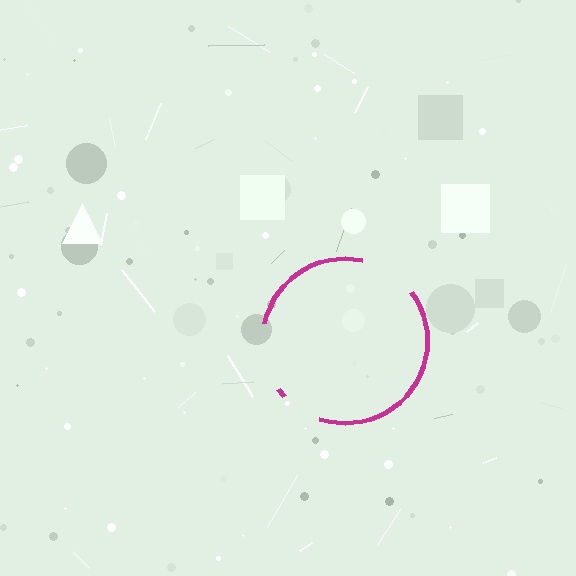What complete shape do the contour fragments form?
The contour fragments form a circle.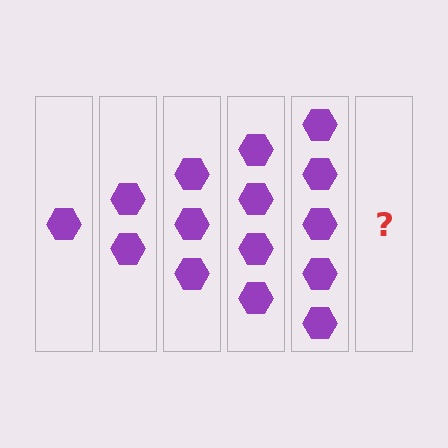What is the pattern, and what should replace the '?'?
The pattern is that each step adds one more hexagon. The '?' should be 6 hexagons.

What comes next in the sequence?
The next element should be 6 hexagons.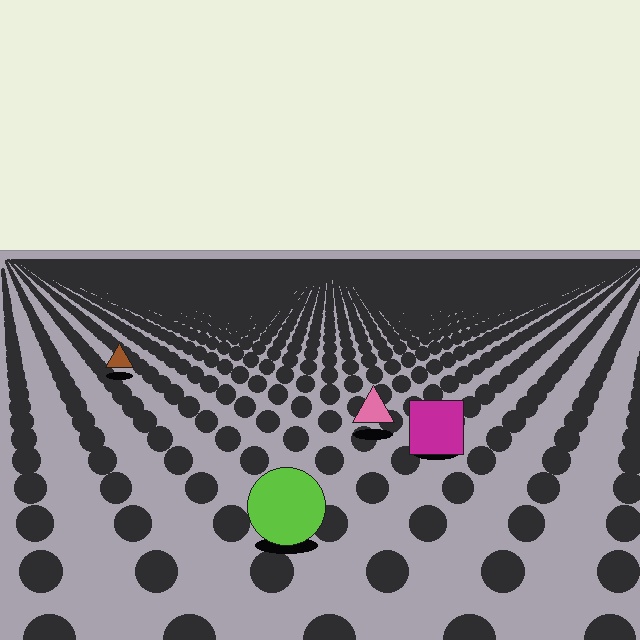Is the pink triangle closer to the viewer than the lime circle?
No. The lime circle is closer — you can tell from the texture gradient: the ground texture is coarser near it.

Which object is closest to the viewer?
The lime circle is closest. The texture marks near it are larger and more spread out.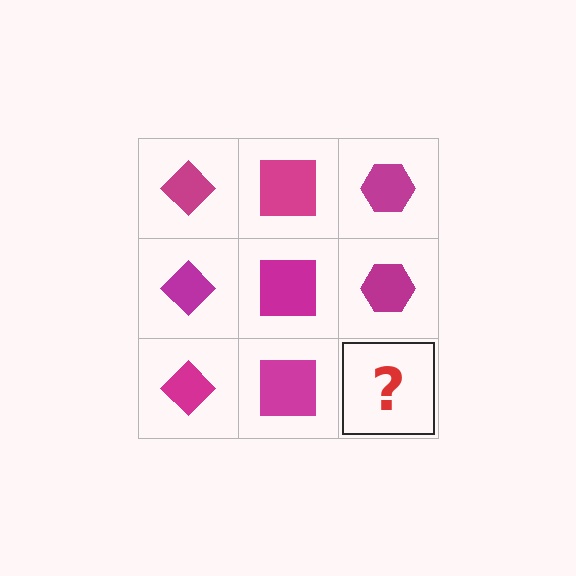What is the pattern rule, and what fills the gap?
The rule is that each column has a consistent shape. The gap should be filled with a magenta hexagon.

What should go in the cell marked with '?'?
The missing cell should contain a magenta hexagon.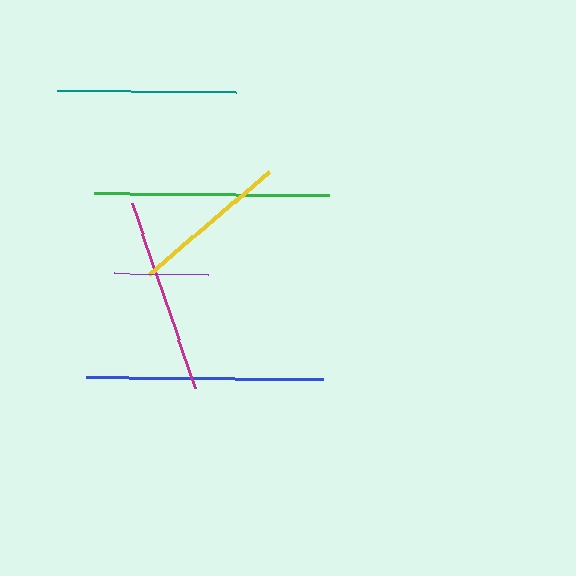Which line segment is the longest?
The blue line is the longest at approximately 237 pixels.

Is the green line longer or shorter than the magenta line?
The green line is longer than the magenta line.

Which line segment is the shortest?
The purple line is the shortest at approximately 94 pixels.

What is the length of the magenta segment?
The magenta segment is approximately 196 pixels long.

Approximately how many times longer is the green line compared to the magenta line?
The green line is approximately 1.2 times the length of the magenta line.